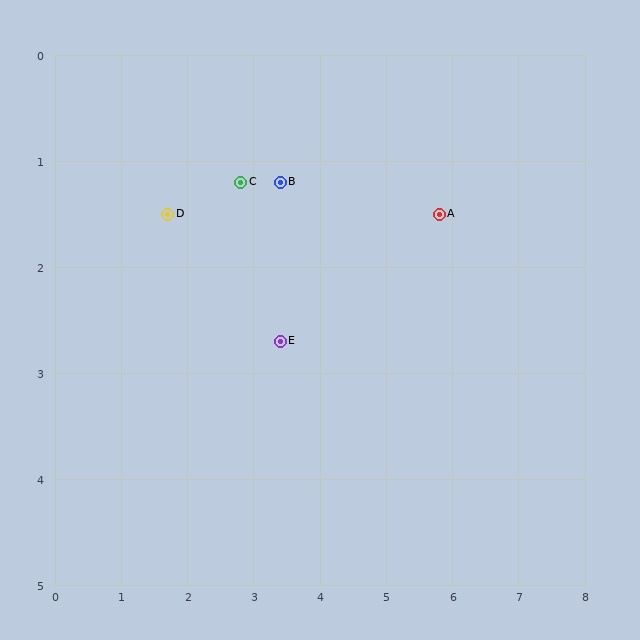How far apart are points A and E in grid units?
Points A and E are about 2.7 grid units apart.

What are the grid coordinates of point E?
Point E is at approximately (3.4, 2.7).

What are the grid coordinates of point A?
Point A is at approximately (5.8, 1.5).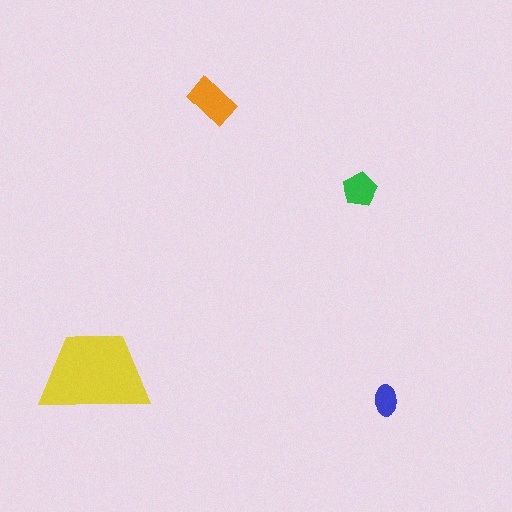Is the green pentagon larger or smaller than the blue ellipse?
Larger.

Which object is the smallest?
The blue ellipse.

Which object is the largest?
The yellow trapezoid.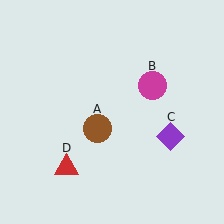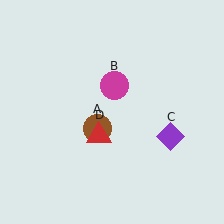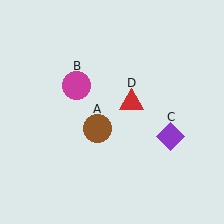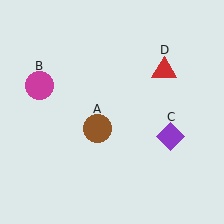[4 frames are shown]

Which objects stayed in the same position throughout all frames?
Brown circle (object A) and purple diamond (object C) remained stationary.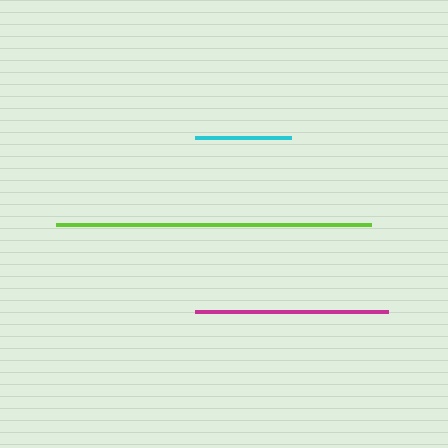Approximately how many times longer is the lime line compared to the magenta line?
The lime line is approximately 1.6 times the length of the magenta line.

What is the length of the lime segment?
The lime segment is approximately 314 pixels long.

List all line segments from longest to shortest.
From longest to shortest: lime, magenta, cyan.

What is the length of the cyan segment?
The cyan segment is approximately 96 pixels long.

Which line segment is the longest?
The lime line is the longest at approximately 314 pixels.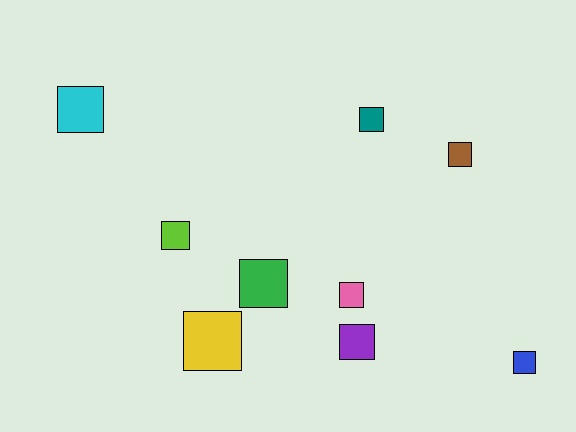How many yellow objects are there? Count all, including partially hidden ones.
There is 1 yellow object.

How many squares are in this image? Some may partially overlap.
There are 9 squares.